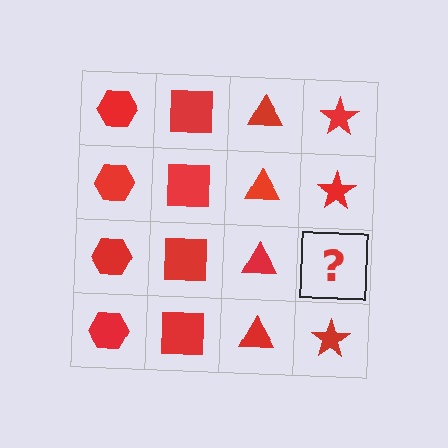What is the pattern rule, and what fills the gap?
The rule is that each column has a consistent shape. The gap should be filled with a red star.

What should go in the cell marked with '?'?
The missing cell should contain a red star.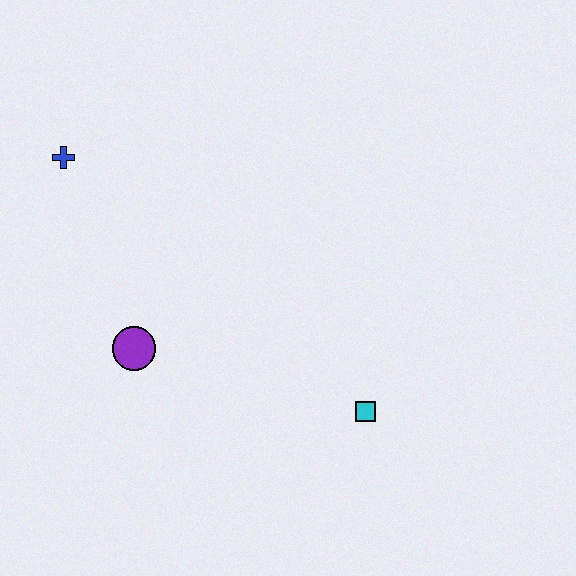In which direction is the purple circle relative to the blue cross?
The purple circle is below the blue cross.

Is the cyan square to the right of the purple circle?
Yes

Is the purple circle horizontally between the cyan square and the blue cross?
Yes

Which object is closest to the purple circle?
The blue cross is closest to the purple circle.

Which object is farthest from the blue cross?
The cyan square is farthest from the blue cross.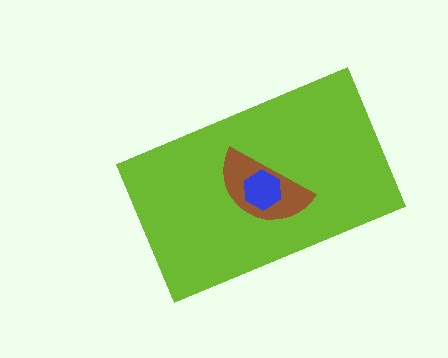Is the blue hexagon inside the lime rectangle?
Yes.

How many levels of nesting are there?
3.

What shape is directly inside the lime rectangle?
The brown semicircle.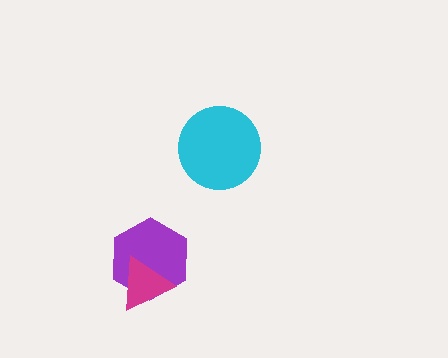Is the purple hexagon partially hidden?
Yes, it is partially covered by another shape.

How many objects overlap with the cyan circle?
0 objects overlap with the cyan circle.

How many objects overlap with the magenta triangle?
1 object overlaps with the magenta triangle.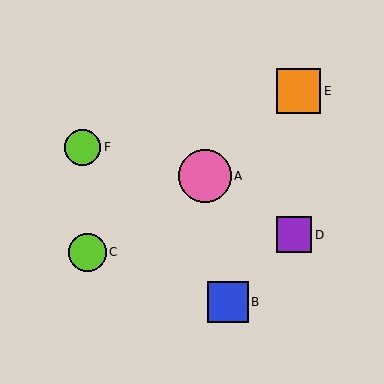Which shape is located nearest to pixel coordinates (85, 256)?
The lime circle (labeled C) at (87, 252) is nearest to that location.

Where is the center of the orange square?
The center of the orange square is at (298, 91).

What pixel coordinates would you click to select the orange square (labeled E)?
Click at (298, 91) to select the orange square E.